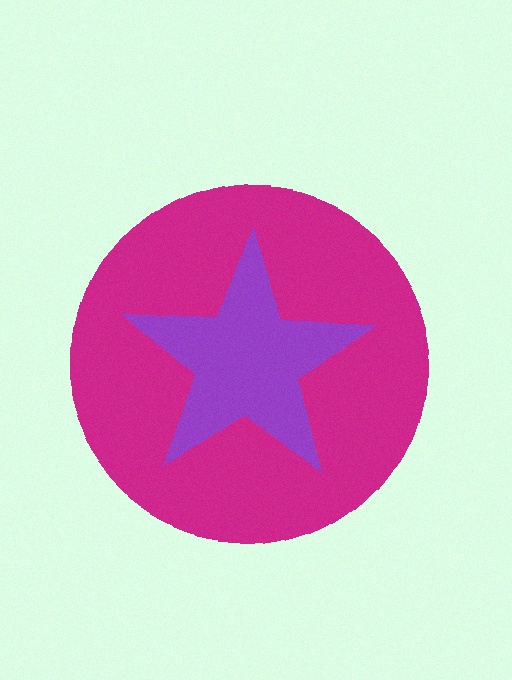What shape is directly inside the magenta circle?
The purple star.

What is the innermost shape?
The purple star.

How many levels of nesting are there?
2.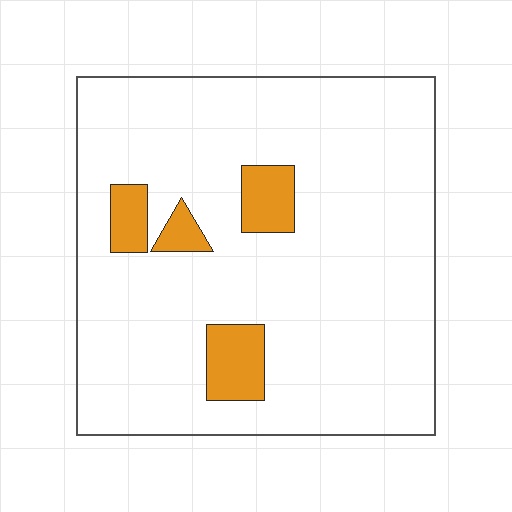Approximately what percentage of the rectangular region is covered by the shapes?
Approximately 10%.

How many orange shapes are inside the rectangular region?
4.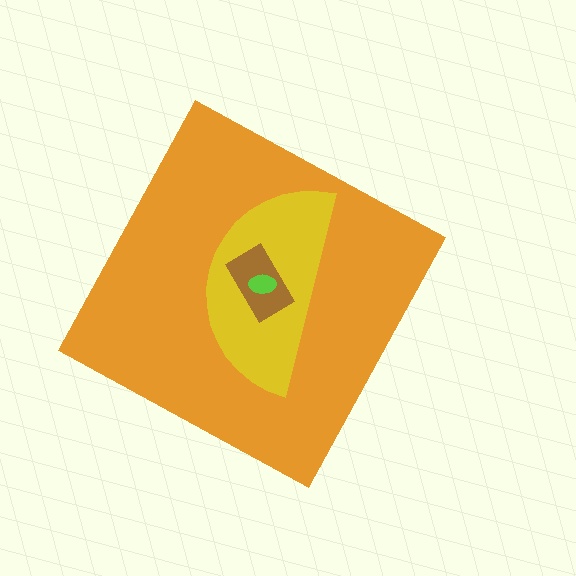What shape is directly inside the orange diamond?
The yellow semicircle.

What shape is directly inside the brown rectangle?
The lime ellipse.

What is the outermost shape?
The orange diamond.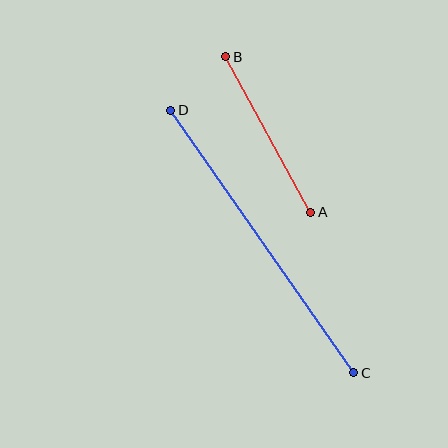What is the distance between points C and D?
The distance is approximately 320 pixels.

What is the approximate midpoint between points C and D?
The midpoint is at approximately (262, 242) pixels.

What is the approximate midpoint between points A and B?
The midpoint is at approximately (268, 135) pixels.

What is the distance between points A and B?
The distance is approximately 177 pixels.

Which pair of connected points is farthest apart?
Points C and D are farthest apart.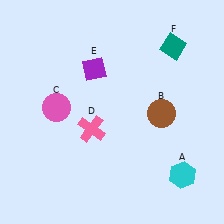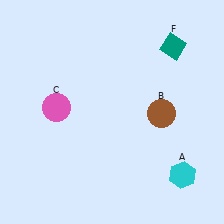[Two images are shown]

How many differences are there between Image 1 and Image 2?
There are 2 differences between the two images.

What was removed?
The pink cross (D), the purple diamond (E) were removed in Image 2.